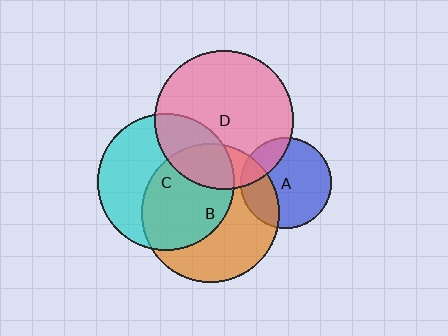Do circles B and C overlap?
Yes.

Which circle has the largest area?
Circle D (pink).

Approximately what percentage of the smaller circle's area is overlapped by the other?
Approximately 50%.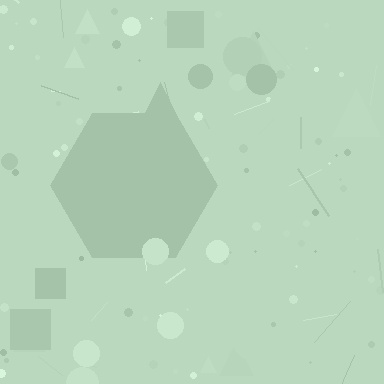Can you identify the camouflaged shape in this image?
The camouflaged shape is a hexagon.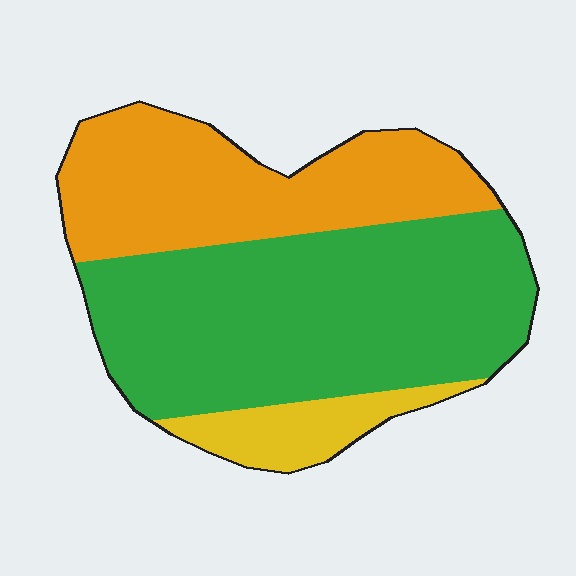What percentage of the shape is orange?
Orange takes up between a third and a half of the shape.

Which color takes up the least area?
Yellow, at roughly 10%.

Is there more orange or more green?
Green.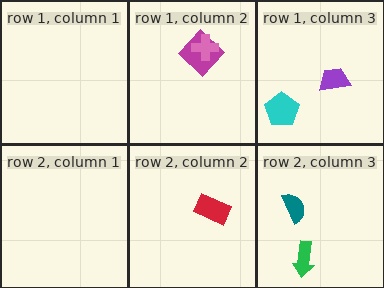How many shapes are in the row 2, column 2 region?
1.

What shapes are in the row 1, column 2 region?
The magenta diamond, the pink cross.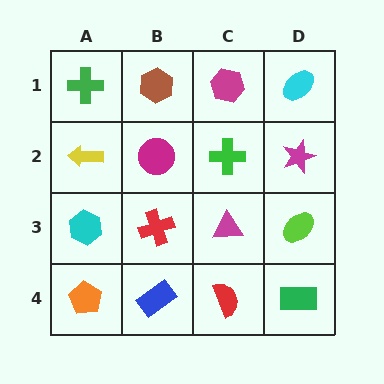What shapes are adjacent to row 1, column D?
A magenta star (row 2, column D), a magenta hexagon (row 1, column C).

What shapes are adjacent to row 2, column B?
A brown hexagon (row 1, column B), a red cross (row 3, column B), a yellow arrow (row 2, column A), a green cross (row 2, column C).